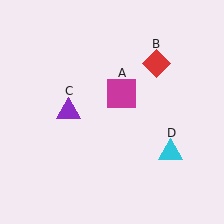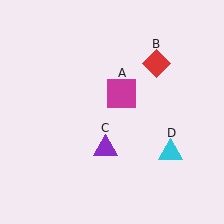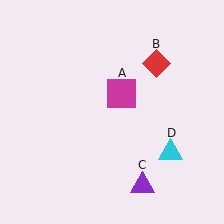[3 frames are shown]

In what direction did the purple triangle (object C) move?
The purple triangle (object C) moved down and to the right.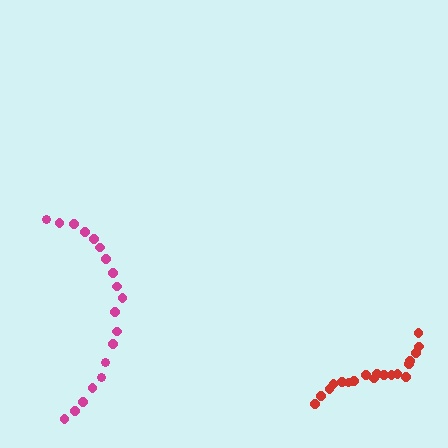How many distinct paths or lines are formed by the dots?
There are 2 distinct paths.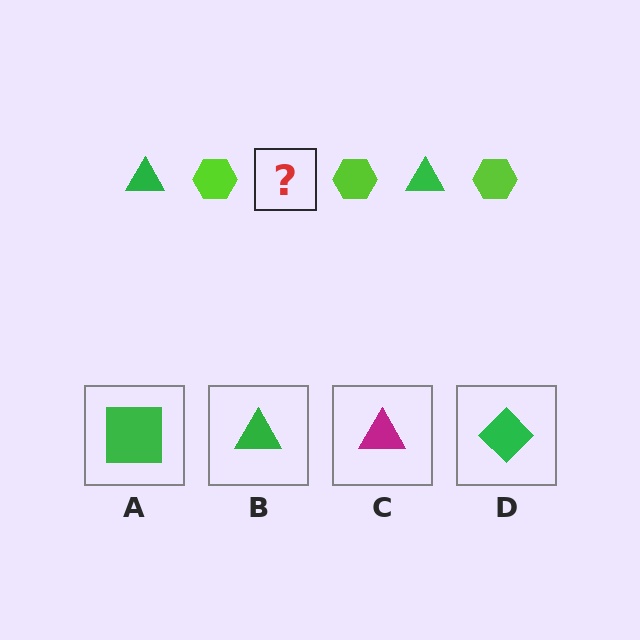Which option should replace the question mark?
Option B.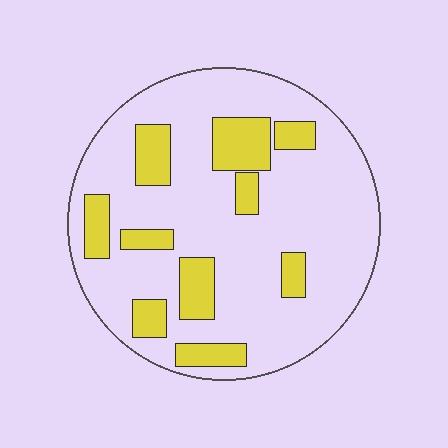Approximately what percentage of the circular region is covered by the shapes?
Approximately 20%.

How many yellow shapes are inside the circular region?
10.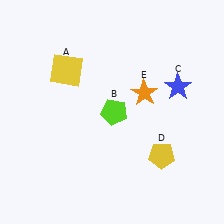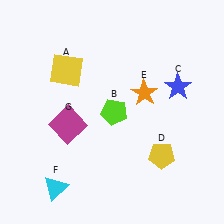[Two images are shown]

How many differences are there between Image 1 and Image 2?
There are 2 differences between the two images.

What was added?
A cyan triangle (F), a magenta square (G) were added in Image 2.